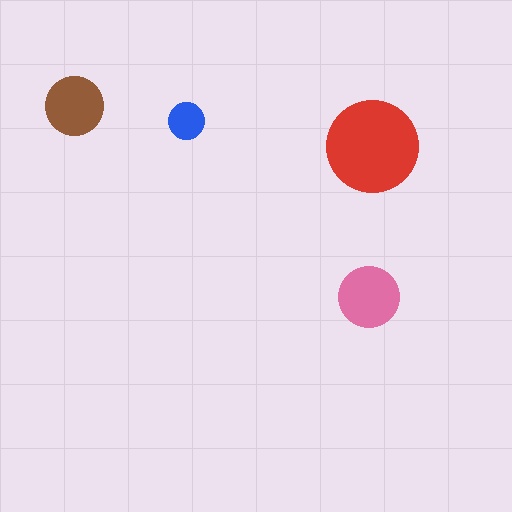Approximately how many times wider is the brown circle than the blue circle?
About 1.5 times wider.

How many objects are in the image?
There are 4 objects in the image.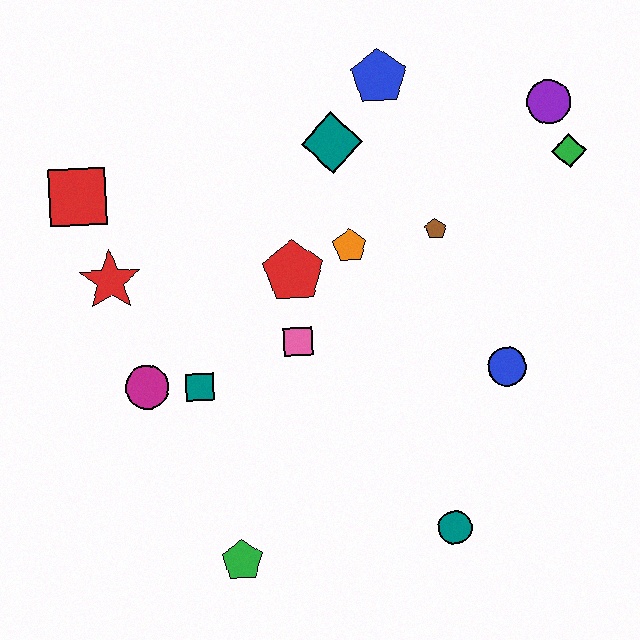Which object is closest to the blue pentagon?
The teal diamond is closest to the blue pentagon.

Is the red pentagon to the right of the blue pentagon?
No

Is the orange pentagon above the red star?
Yes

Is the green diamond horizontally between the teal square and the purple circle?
No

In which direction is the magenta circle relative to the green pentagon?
The magenta circle is above the green pentagon.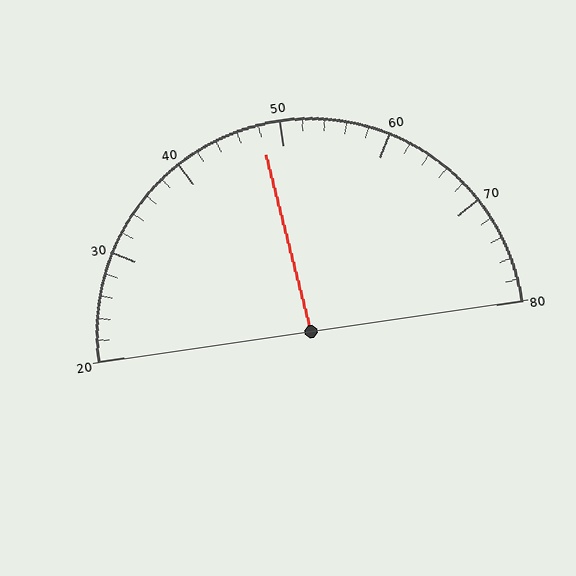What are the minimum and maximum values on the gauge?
The gauge ranges from 20 to 80.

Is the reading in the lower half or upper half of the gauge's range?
The reading is in the lower half of the range (20 to 80).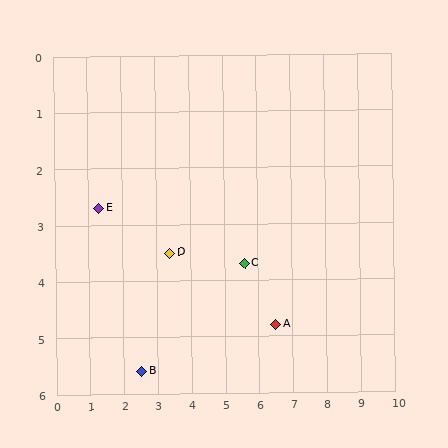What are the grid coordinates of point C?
Point C is at approximately (5.6, 3.7).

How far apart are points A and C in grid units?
Points A and C are about 1.4 grid units apart.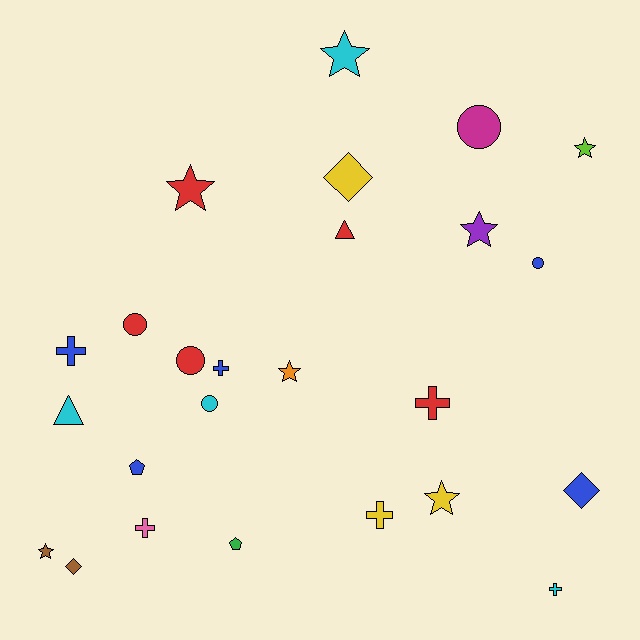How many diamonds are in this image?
There are 3 diamonds.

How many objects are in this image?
There are 25 objects.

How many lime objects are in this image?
There is 1 lime object.